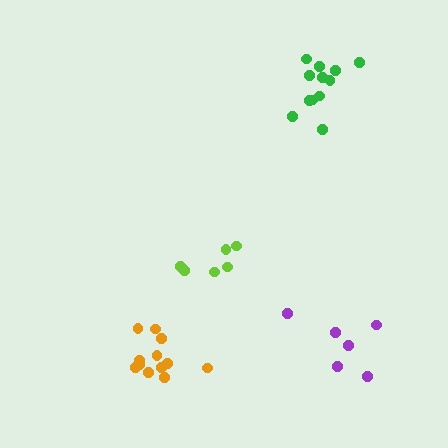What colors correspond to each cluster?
The clusters are colored: purple, orange, green, lime.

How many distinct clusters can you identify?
There are 4 distinct clusters.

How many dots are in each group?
Group 1: 6 dots, Group 2: 12 dots, Group 3: 12 dots, Group 4: 6 dots (36 total).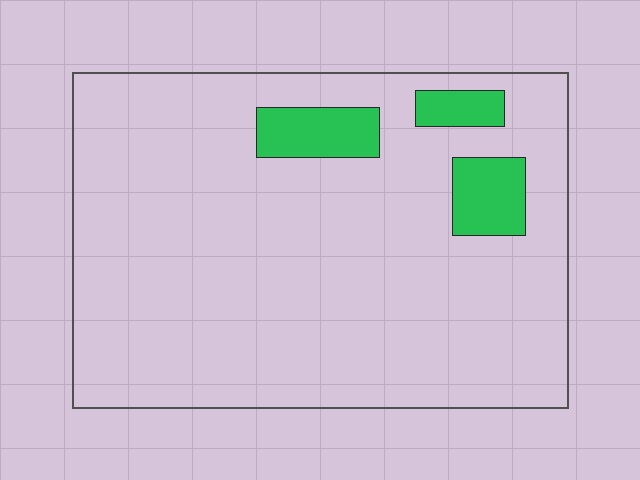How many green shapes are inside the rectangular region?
3.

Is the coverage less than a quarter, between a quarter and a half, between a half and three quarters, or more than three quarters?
Less than a quarter.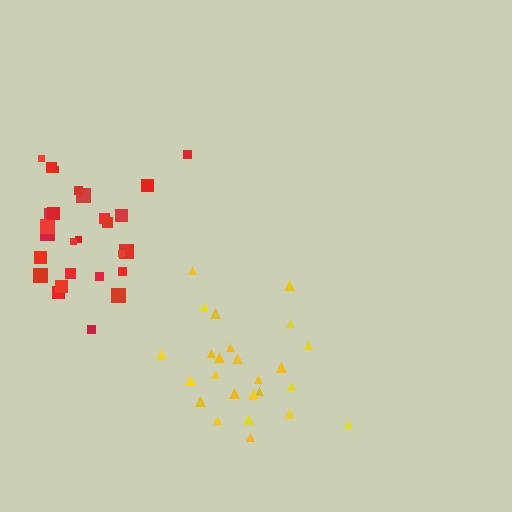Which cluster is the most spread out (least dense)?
Yellow.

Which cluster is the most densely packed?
Red.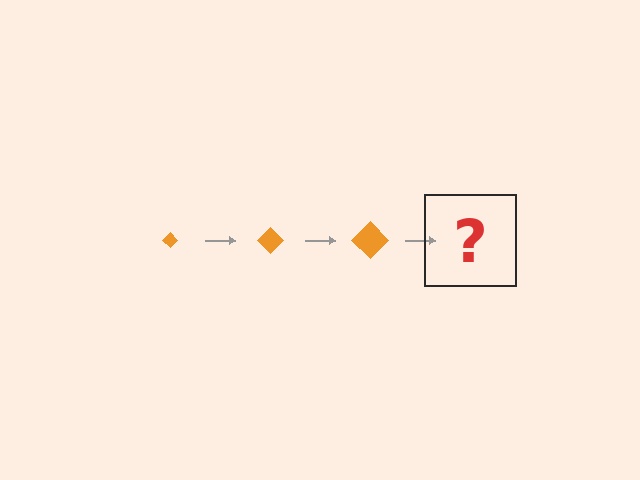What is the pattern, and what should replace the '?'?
The pattern is that the diamond gets progressively larger each step. The '?' should be an orange diamond, larger than the previous one.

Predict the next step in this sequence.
The next step is an orange diamond, larger than the previous one.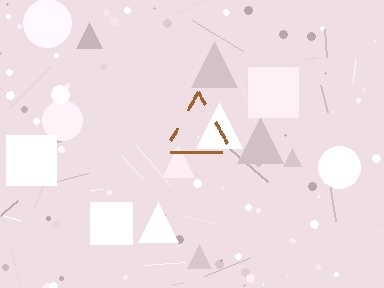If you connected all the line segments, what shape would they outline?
They would outline a triangle.